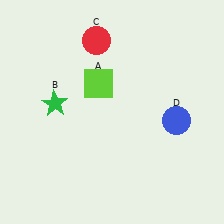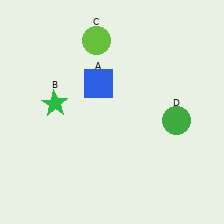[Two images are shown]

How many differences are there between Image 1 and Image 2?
There are 3 differences between the two images.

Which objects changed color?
A changed from lime to blue. C changed from red to lime. D changed from blue to green.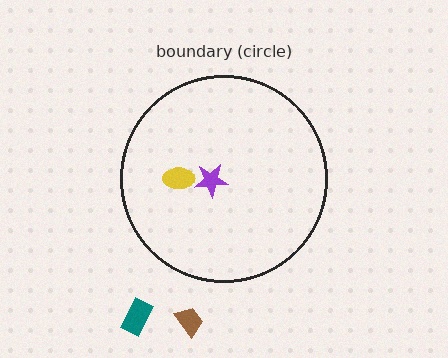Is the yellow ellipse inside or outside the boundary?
Inside.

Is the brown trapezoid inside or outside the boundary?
Outside.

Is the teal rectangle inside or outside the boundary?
Outside.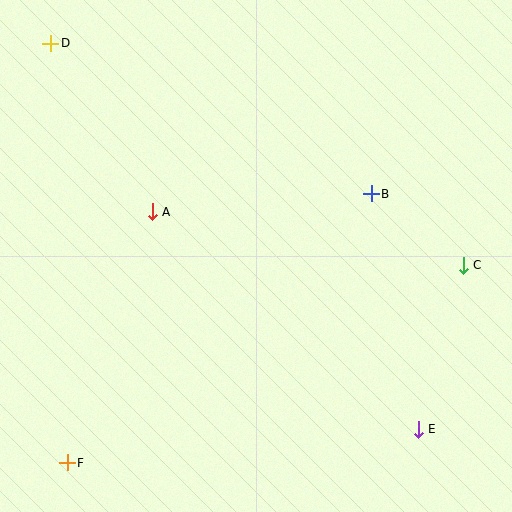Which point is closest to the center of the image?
Point A at (152, 212) is closest to the center.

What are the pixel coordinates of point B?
Point B is at (371, 194).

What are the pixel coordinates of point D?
Point D is at (51, 43).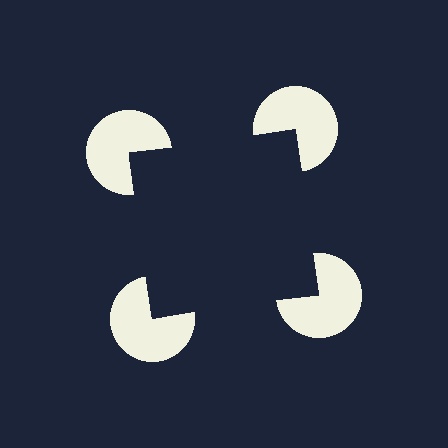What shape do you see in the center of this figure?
An illusory square — its edges are inferred from the aligned wedge cuts in the pac-man discs, not physically drawn.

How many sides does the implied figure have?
4 sides.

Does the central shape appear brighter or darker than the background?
It typically appears slightly darker than the background, even though no actual brightness change is drawn.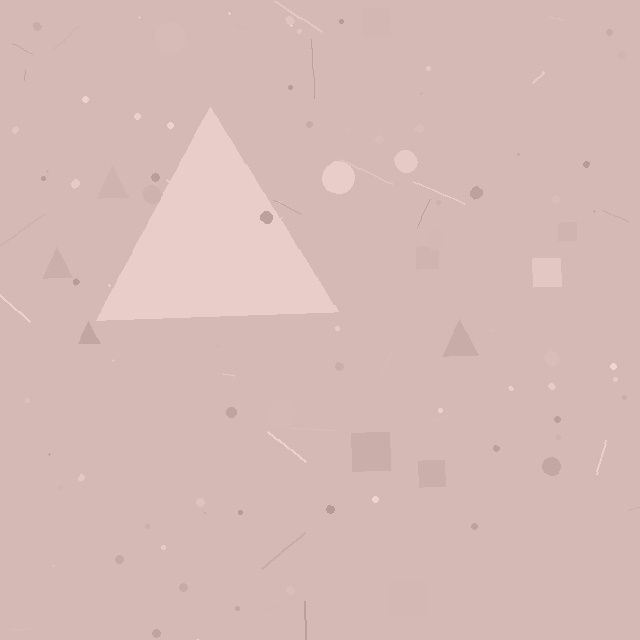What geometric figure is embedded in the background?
A triangle is embedded in the background.